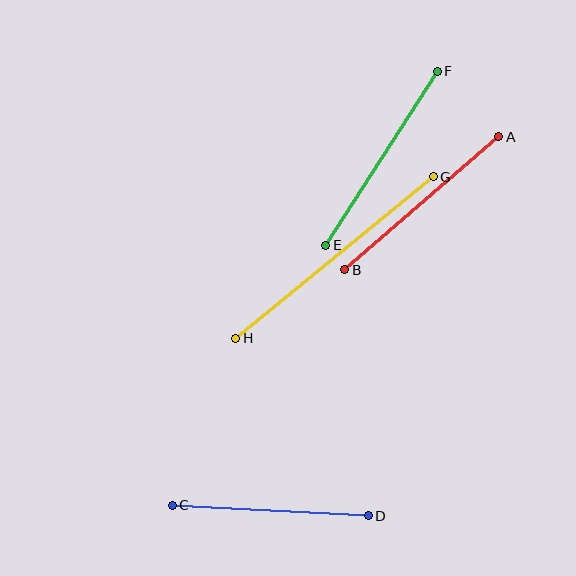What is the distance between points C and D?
The distance is approximately 196 pixels.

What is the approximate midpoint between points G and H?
The midpoint is at approximately (335, 257) pixels.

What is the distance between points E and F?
The distance is approximately 207 pixels.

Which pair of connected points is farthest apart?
Points G and H are farthest apart.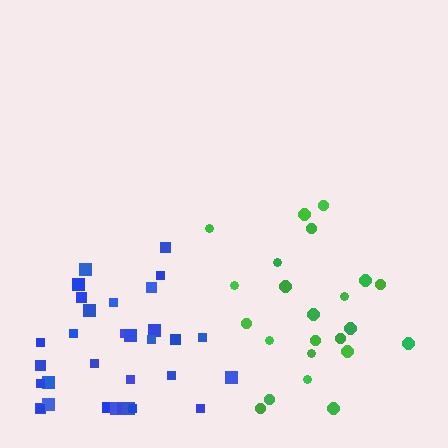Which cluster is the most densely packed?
Green.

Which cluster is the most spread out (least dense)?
Blue.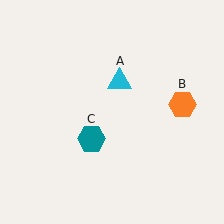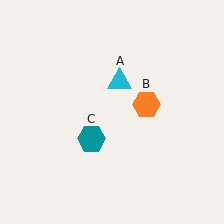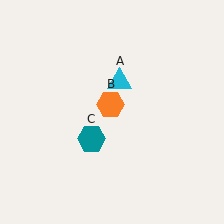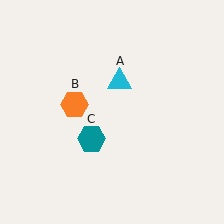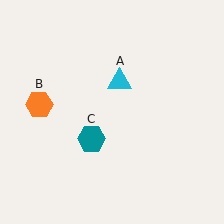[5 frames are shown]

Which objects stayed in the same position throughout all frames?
Cyan triangle (object A) and teal hexagon (object C) remained stationary.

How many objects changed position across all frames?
1 object changed position: orange hexagon (object B).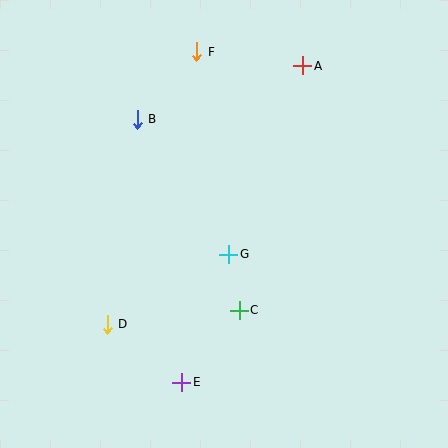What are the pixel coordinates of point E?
Point E is at (182, 382).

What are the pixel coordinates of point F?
Point F is at (197, 52).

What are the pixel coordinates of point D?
Point D is at (107, 324).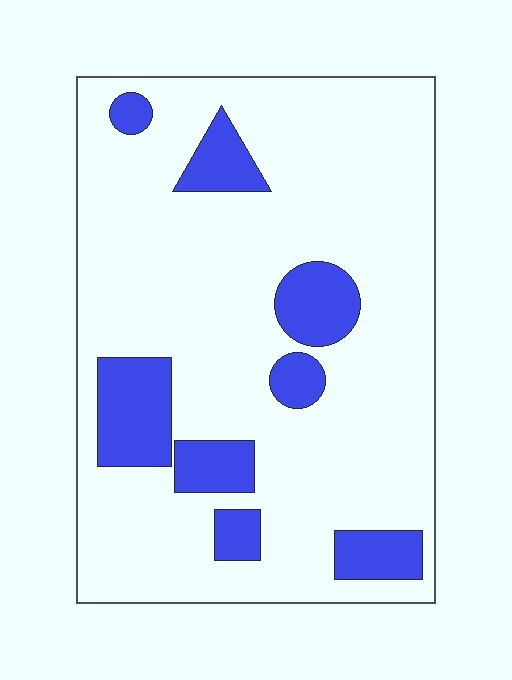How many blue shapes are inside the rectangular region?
8.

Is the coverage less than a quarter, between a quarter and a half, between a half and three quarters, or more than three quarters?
Less than a quarter.